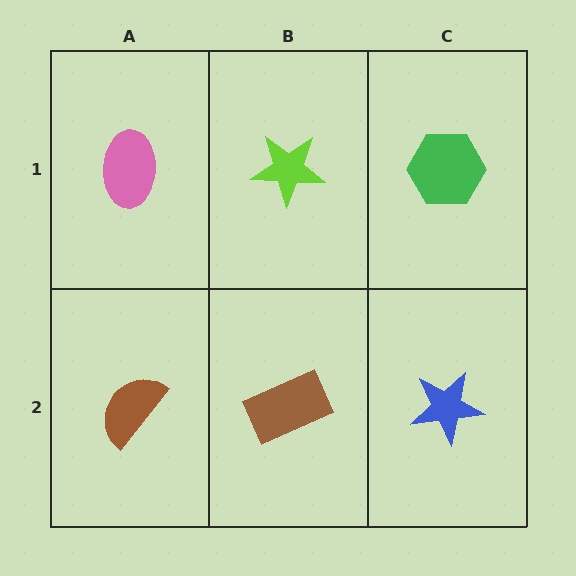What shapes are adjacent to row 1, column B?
A brown rectangle (row 2, column B), a pink ellipse (row 1, column A), a green hexagon (row 1, column C).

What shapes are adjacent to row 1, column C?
A blue star (row 2, column C), a lime star (row 1, column B).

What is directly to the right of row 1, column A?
A lime star.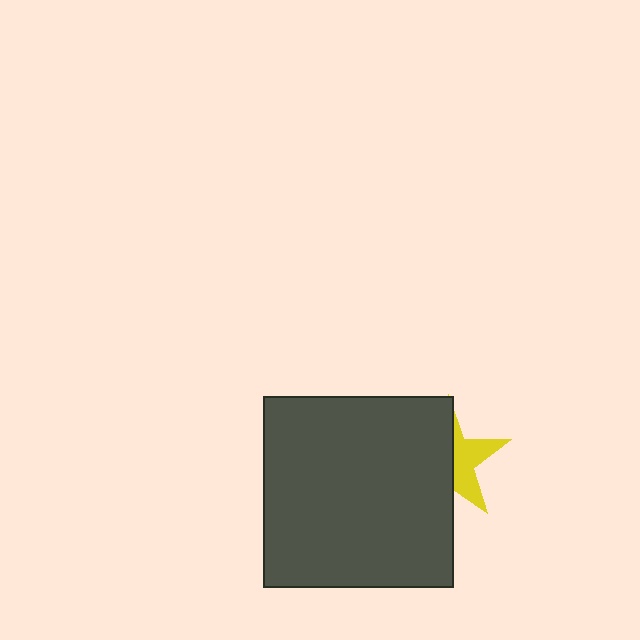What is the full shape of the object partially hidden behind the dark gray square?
The partially hidden object is a yellow star.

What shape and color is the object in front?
The object in front is a dark gray square.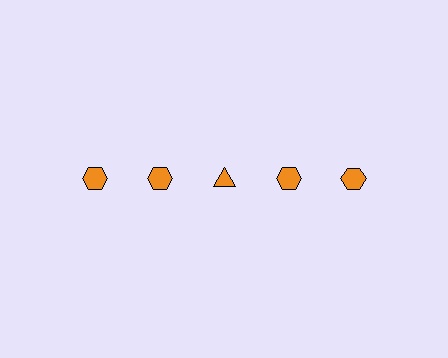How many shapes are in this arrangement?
There are 5 shapes arranged in a grid pattern.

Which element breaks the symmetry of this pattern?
The orange triangle in the top row, center column breaks the symmetry. All other shapes are orange hexagons.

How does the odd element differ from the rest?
It has a different shape: triangle instead of hexagon.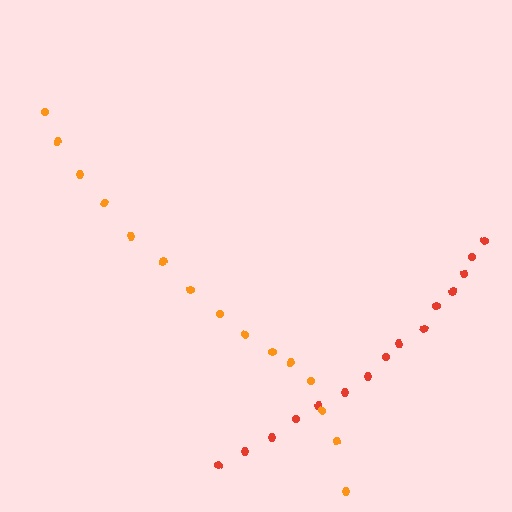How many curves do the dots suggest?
There are 2 distinct paths.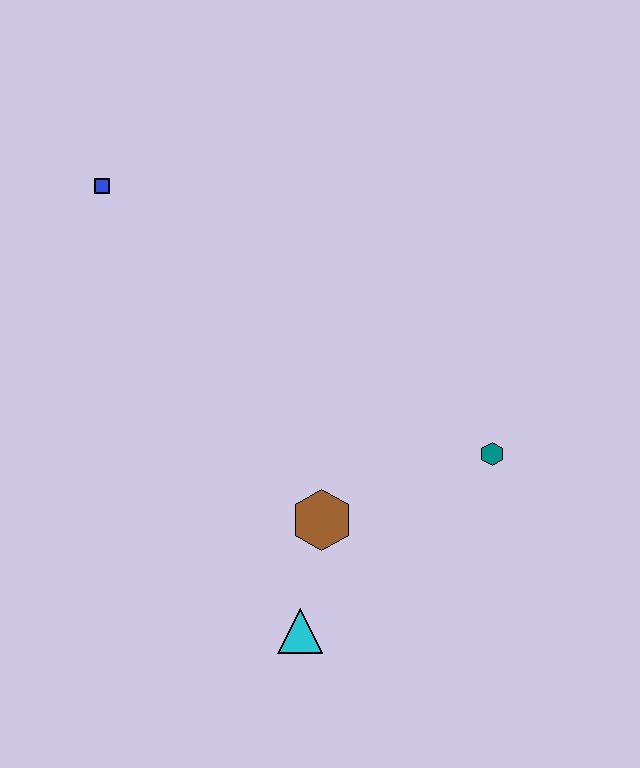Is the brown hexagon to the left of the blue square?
No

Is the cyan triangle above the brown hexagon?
No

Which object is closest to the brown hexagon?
The cyan triangle is closest to the brown hexagon.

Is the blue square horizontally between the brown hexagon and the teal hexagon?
No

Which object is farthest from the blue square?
The cyan triangle is farthest from the blue square.